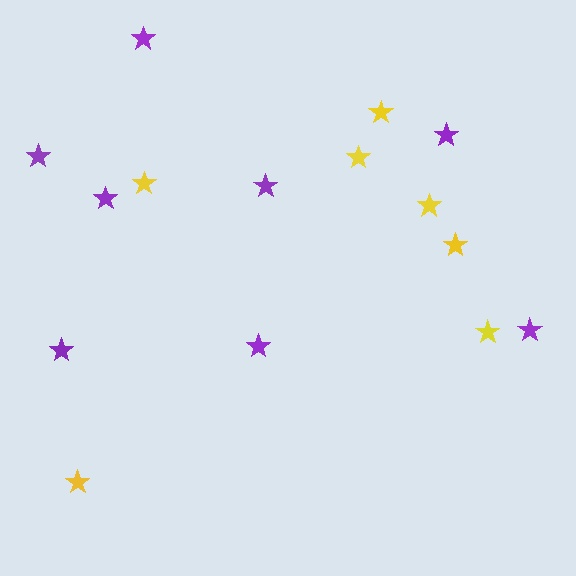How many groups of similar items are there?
There are 2 groups: one group of yellow stars (7) and one group of purple stars (8).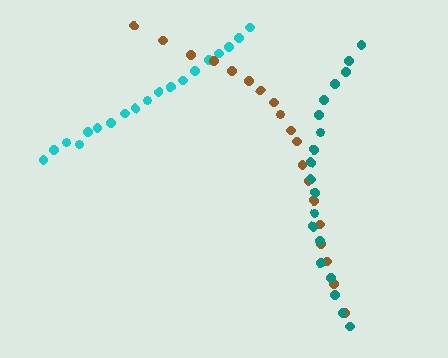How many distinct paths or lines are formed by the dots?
There are 3 distinct paths.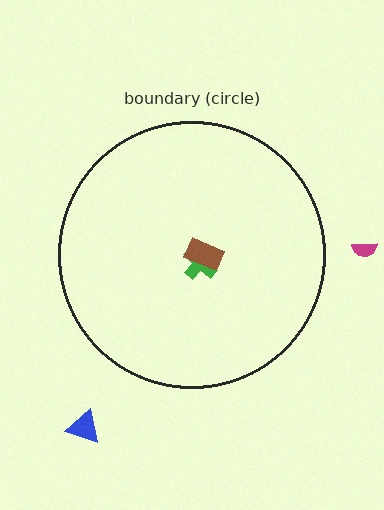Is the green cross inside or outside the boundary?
Inside.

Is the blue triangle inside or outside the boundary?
Outside.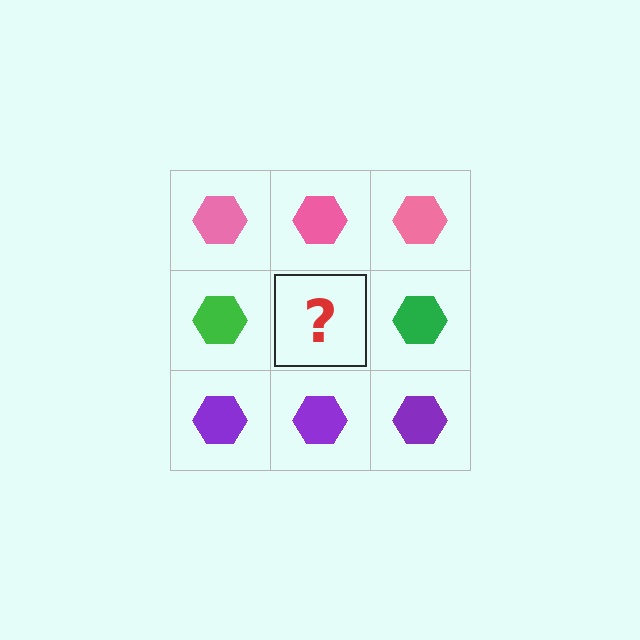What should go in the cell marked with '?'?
The missing cell should contain a green hexagon.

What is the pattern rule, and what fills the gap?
The rule is that each row has a consistent color. The gap should be filled with a green hexagon.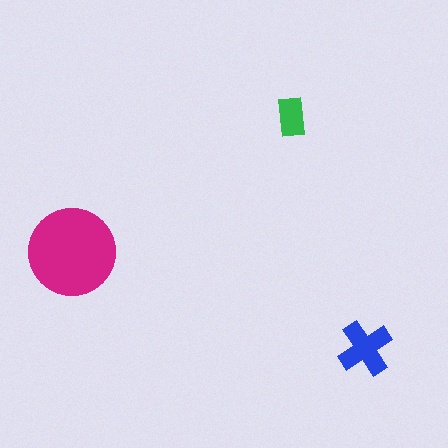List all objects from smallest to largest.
The green rectangle, the blue cross, the magenta circle.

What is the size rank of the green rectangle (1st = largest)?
3rd.